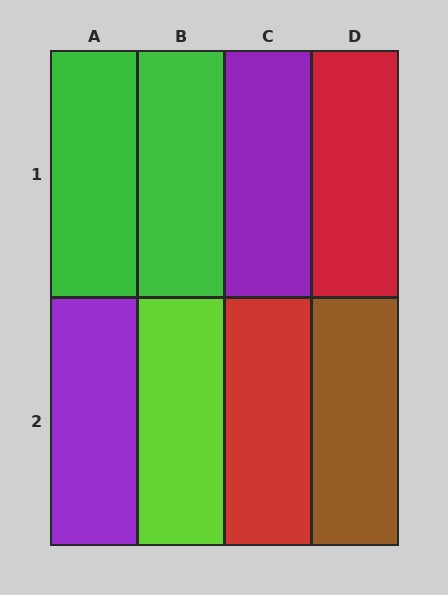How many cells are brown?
1 cell is brown.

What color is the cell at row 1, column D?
Red.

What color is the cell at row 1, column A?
Green.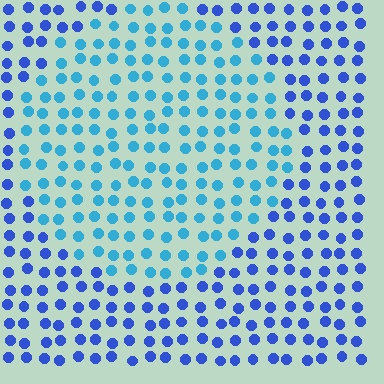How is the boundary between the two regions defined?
The boundary is defined purely by a slight shift in hue (about 33 degrees). Spacing, size, and orientation are identical on both sides.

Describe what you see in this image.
The image is filled with small blue elements in a uniform arrangement. A circle-shaped region is visible where the elements are tinted to a slightly different hue, forming a subtle color boundary.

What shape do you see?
I see a circle.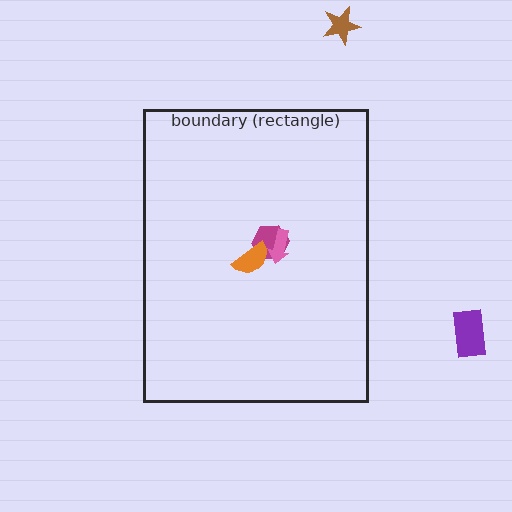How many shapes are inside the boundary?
3 inside, 2 outside.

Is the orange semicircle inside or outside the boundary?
Inside.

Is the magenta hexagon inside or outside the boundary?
Inside.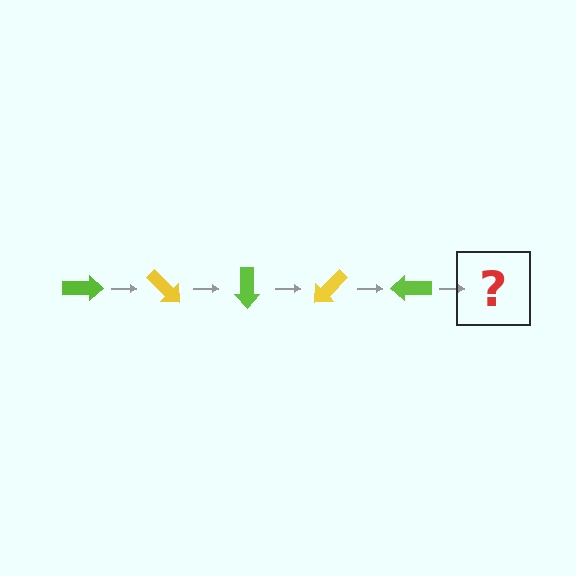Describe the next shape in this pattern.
It should be a yellow arrow, rotated 225 degrees from the start.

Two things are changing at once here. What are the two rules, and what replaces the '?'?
The two rules are that it rotates 45 degrees each step and the color cycles through lime and yellow. The '?' should be a yellow arrow, rotated 225 degrees from the start.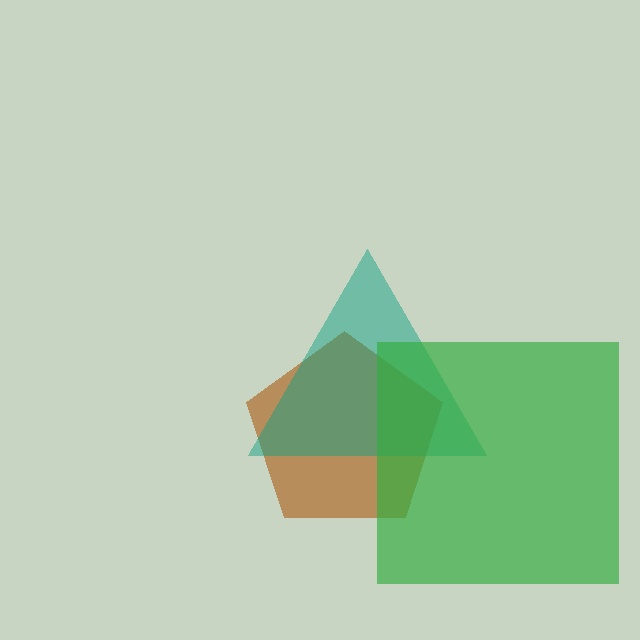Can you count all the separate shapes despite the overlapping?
Yes, there are 3 separate shapes.